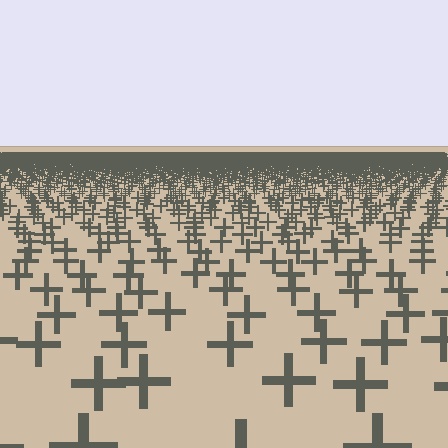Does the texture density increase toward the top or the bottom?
Density increases toward the top.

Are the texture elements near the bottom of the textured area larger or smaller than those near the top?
Larger. Near the bottom, elements are closer to the viewer and appear at a bigger on-screen size.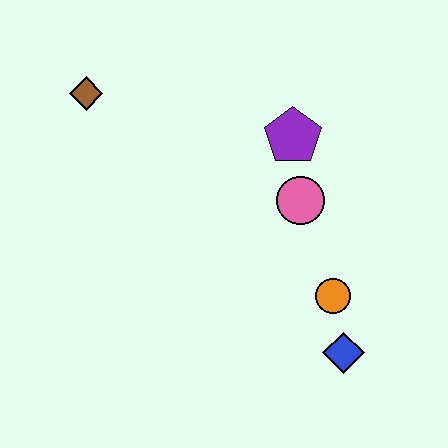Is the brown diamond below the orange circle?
No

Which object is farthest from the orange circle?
The brown diamond is farthest from the orange circle.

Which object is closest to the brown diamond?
The purple pentagon is closest to the brown diamond.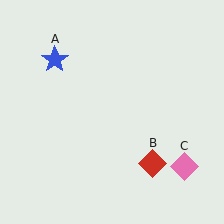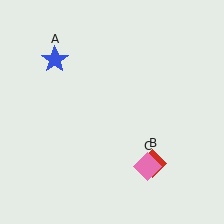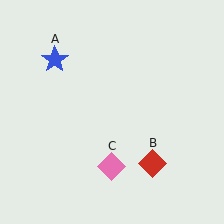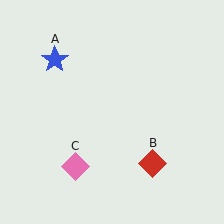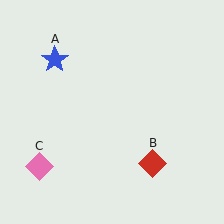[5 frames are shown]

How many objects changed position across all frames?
1 object changed position: pink diamond (object C).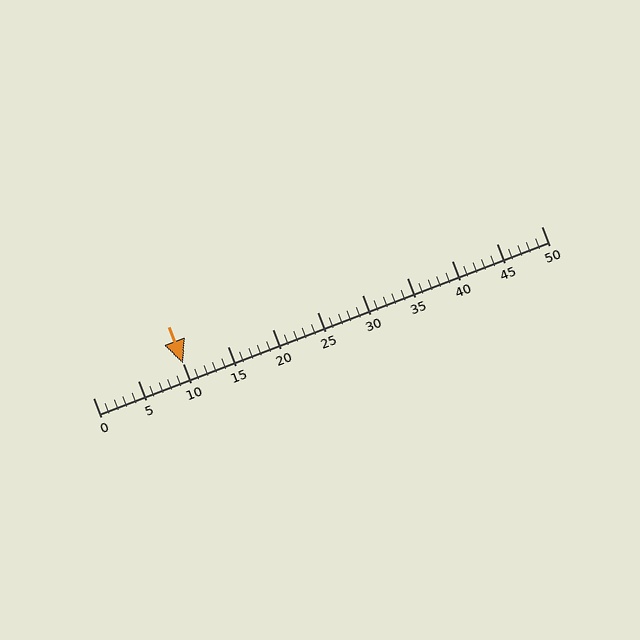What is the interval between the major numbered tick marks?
The major tick marks are spaced 5 units apart.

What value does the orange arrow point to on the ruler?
The orange arrow points to approximately 10.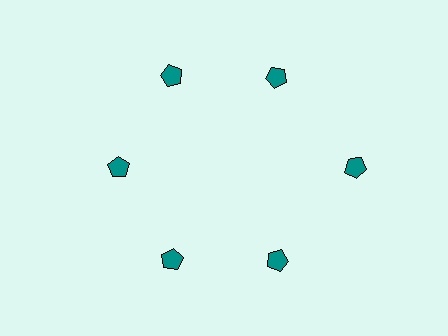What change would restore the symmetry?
The symmetry would be restored by moving it inward, back onto the ring so that all 6 pentagons sit at equal angles and equal distance from the center.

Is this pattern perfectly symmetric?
No. The 6 teal pentagons are arranged in a ring, but one element near the 3 o'clock position is pushed outward from the center, breaking the 6-fold rotational symmetry.